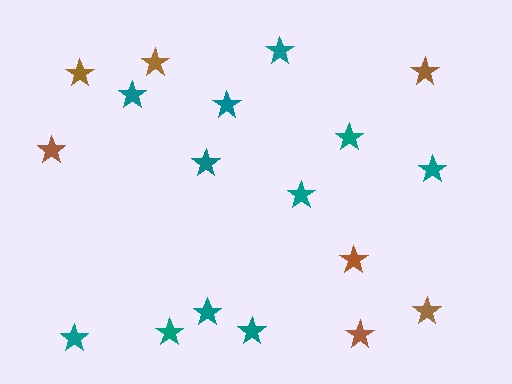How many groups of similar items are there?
There are 2 groups: one group of teal stars (11) and one group of brown stars (7).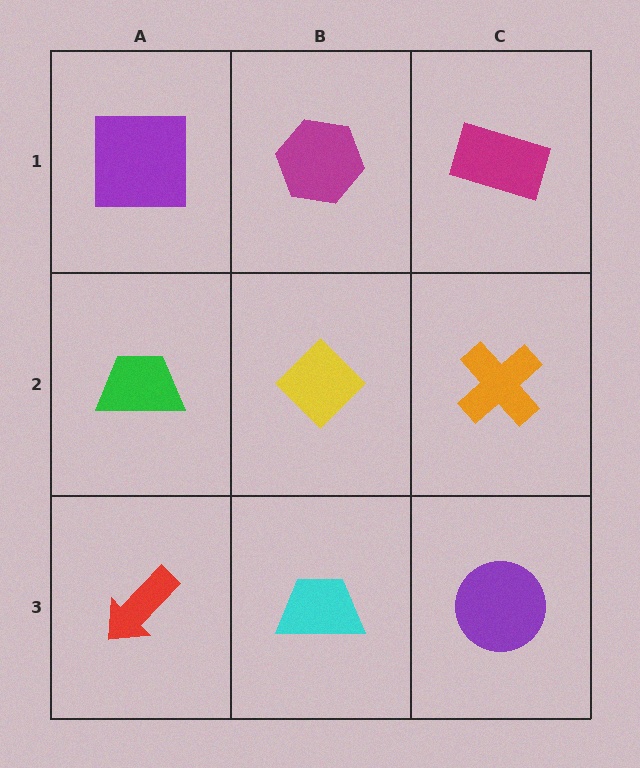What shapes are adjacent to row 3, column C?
An orange cross (row 2, column C), a cyan trapezoid (row 3, column B).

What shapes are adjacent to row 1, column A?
A green trapezoid (row 2, column A), a magenta hexagon (row 1, column B).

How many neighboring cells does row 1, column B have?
3.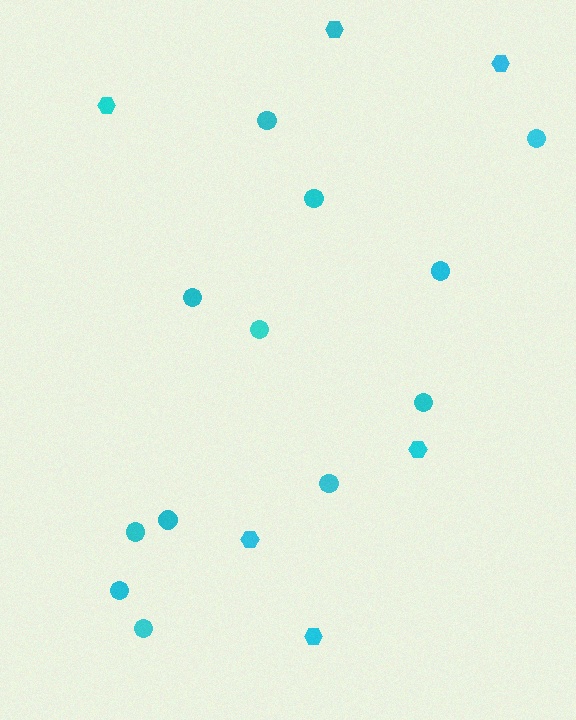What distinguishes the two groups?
There are 2 groups: one group of circles (12) and one group of hexagons (6).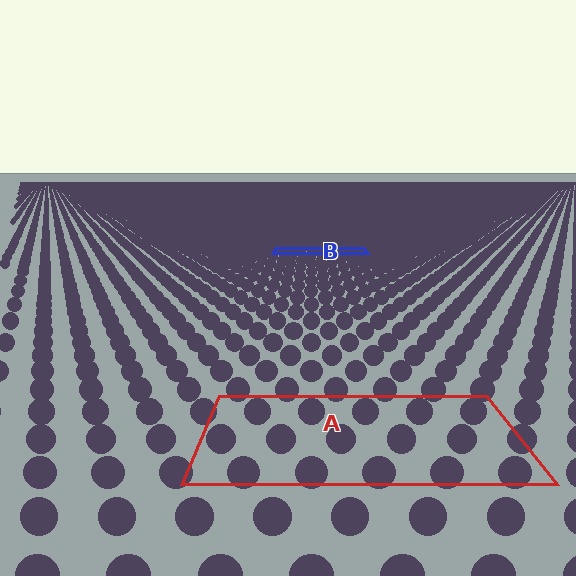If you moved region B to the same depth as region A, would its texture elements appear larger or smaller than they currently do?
They would appear larger. At a closer depth, the same texture elements are projected at a bigger on-screen size.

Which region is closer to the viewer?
Region A is closer. The texture elements there are larger and more spread out.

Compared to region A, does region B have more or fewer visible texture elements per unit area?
Region B has more texture elements per unit area — they are packed more densely because it is farther away.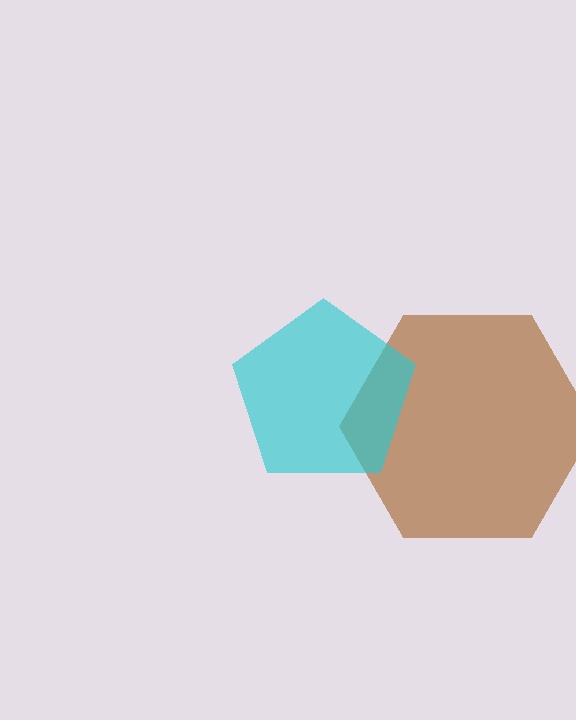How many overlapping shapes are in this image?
There are 2 overlapping shapes in the image.